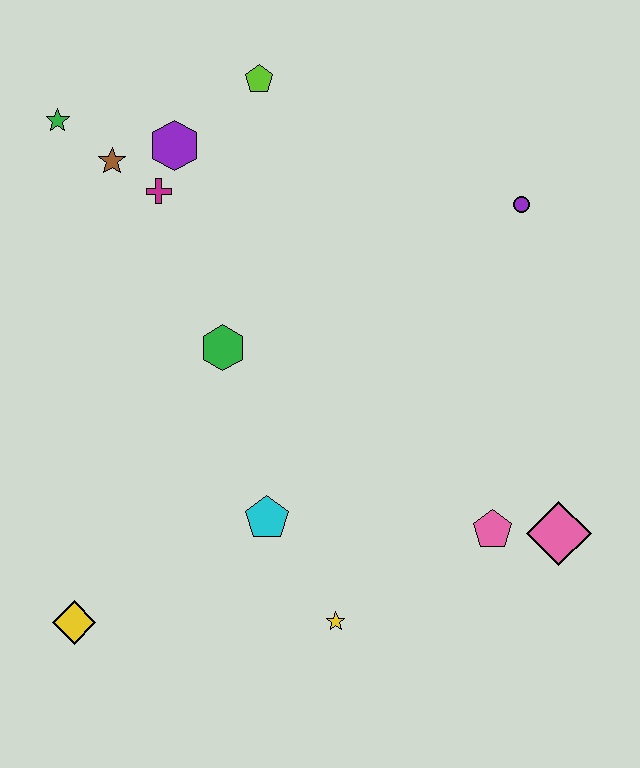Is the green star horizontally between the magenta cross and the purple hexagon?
No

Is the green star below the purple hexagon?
No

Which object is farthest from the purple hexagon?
The pink diamond is farthest from the purple hexagon.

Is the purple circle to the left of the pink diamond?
Yes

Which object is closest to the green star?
The brown star is closest to the green star.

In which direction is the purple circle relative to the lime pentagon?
The purple circle is to the right of the lime pentagon.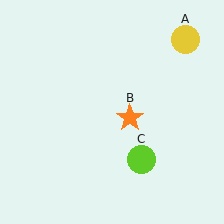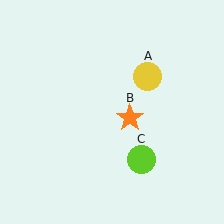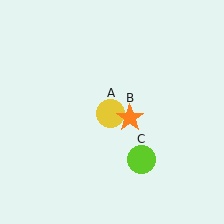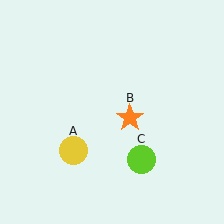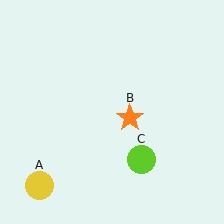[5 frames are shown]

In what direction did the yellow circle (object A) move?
The yellow circle (object A) moved down and to the left.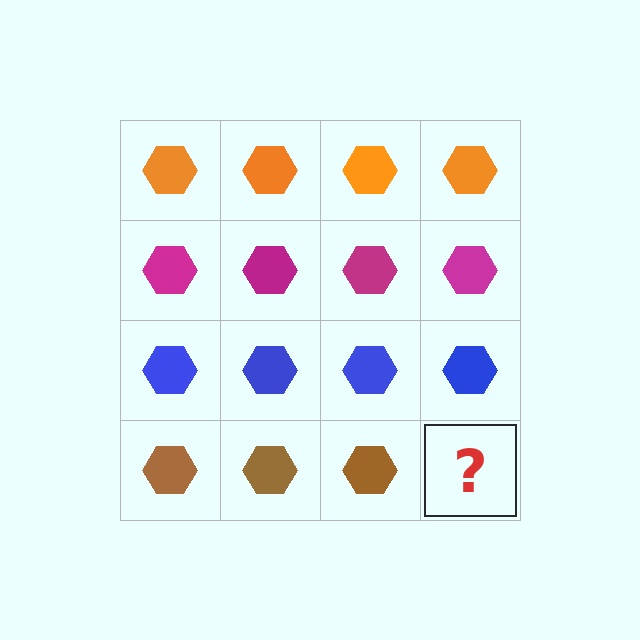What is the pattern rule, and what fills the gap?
The rule is that each row has a consistent color. The gap should be filled with a brown hexagon.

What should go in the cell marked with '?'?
The missing cell should contain a brown hexagon.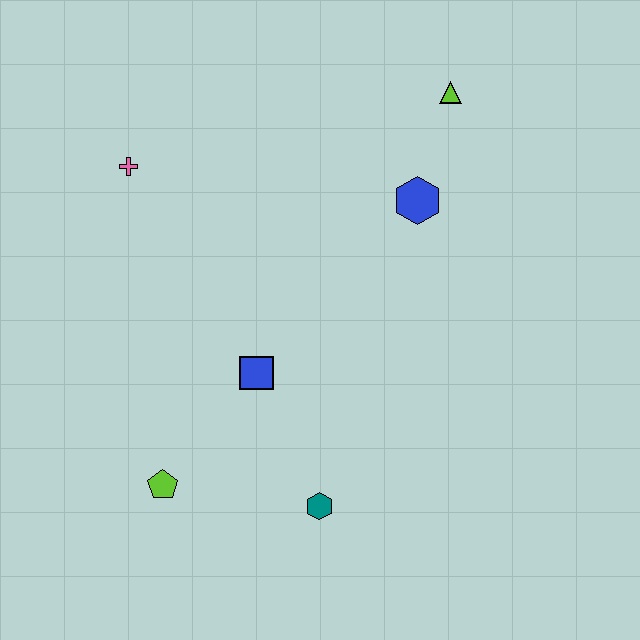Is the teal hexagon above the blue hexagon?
No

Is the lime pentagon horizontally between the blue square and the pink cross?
Yes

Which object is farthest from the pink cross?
The teal hexagon is farthest from the pink cross.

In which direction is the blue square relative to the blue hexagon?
The blue square is below the blue hexagon.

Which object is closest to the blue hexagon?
The lime triangle is closest to the blue hexagon.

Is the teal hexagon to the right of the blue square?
Yes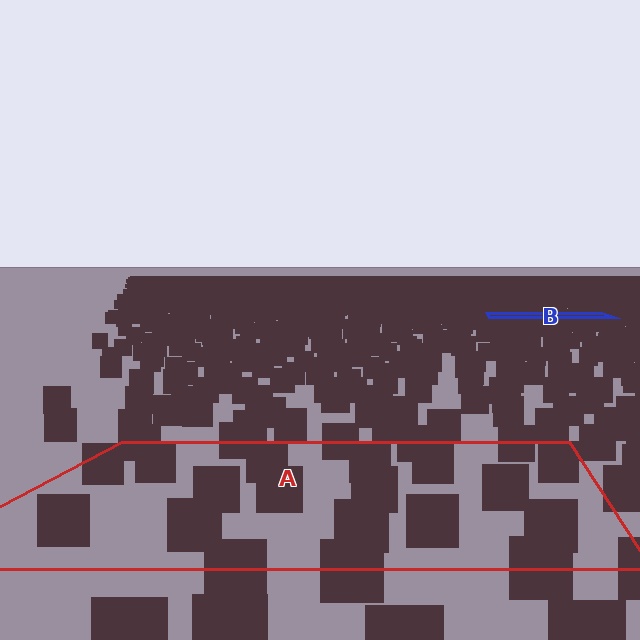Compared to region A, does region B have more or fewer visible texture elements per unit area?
Region B has more texture elements per unit area — they are packed more densely because it is farther away.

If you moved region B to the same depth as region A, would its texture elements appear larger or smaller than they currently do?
They would appear larger. At a closer depth, the same texture elements are projected at a bigger on-screen size.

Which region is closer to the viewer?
Region A is closer. The texture elements there are larger and more spread out.